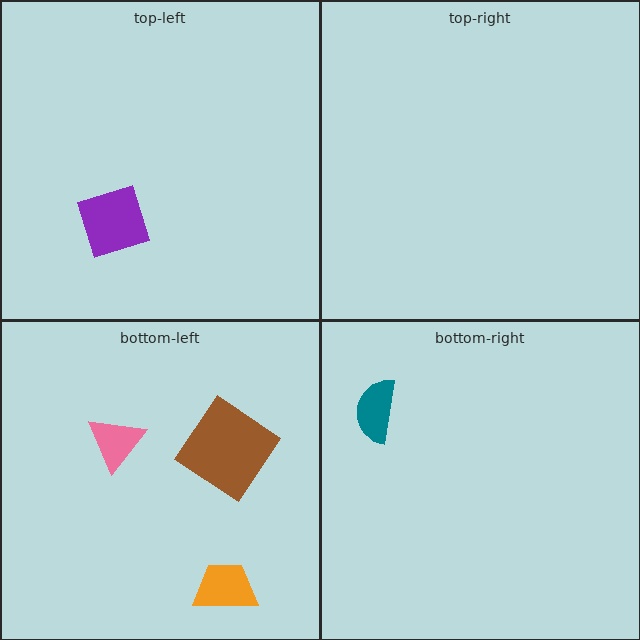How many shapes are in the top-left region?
1.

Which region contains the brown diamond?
The bottom-left region.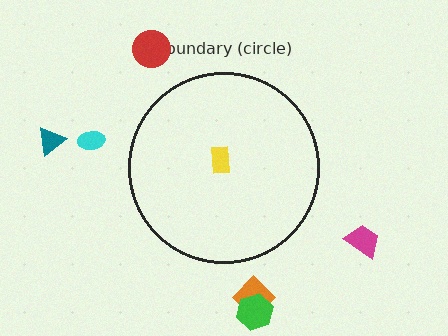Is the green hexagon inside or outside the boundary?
Outside.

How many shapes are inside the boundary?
1 inside, 6 outside.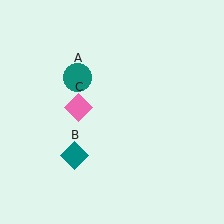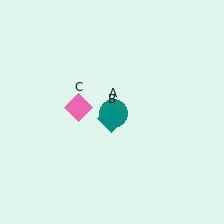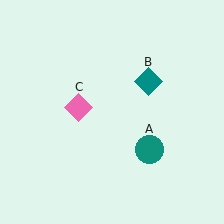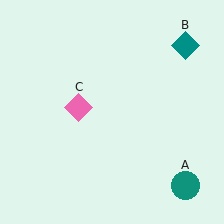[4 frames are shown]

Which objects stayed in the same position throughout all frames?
Pink diamond (object C) remained stationary.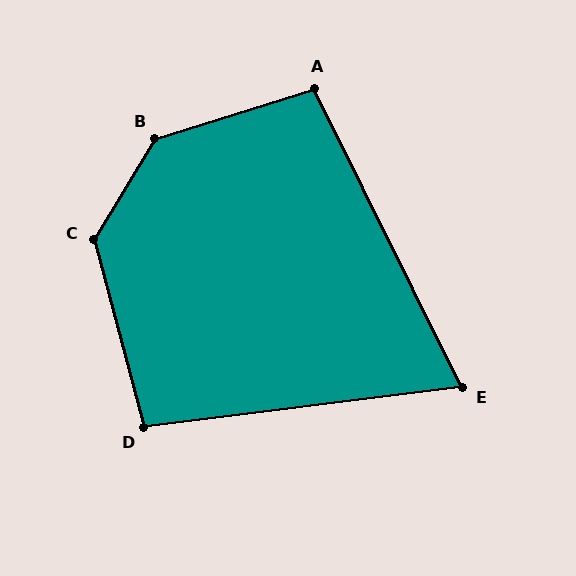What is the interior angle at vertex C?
Approximately 134 degrees (obtuse).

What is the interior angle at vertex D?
Approximately 98 degrees (obtuse).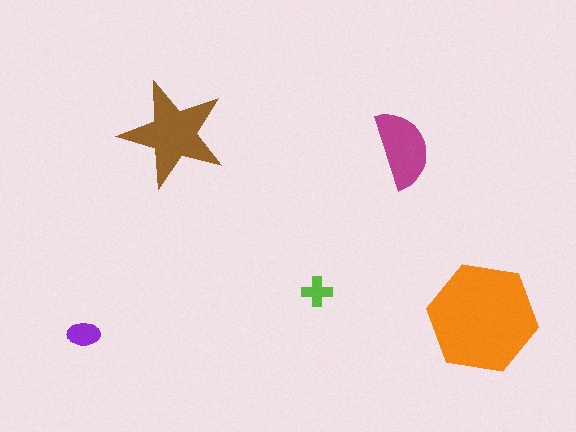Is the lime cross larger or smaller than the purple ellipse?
Smaller.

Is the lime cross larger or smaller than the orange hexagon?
Smaller.